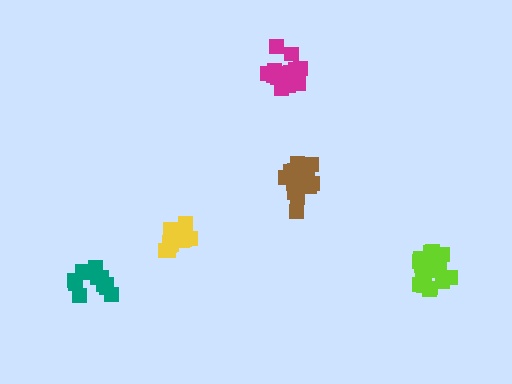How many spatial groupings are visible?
There are 5 spatial groupings.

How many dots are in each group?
Group 1: 13 dots, Group 2: 13 dots, Group 3: 18 dots, Group 4: 19 dots, Group 5: 14 dots (77 total).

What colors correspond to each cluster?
The clusters are colored: teal, yellow, brown, lime, magenta.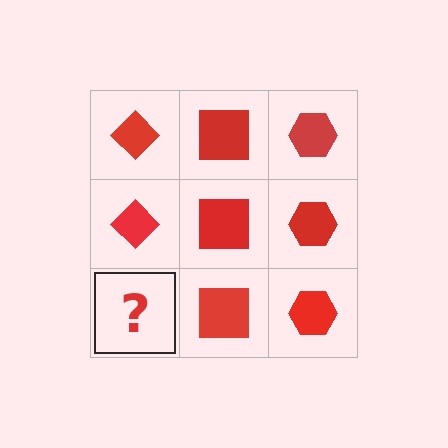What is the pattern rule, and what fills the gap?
The rule is that each column has a consistent shape. The gap should be filled with a red diamond.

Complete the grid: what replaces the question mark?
The question mark should be replaced with a red diamond.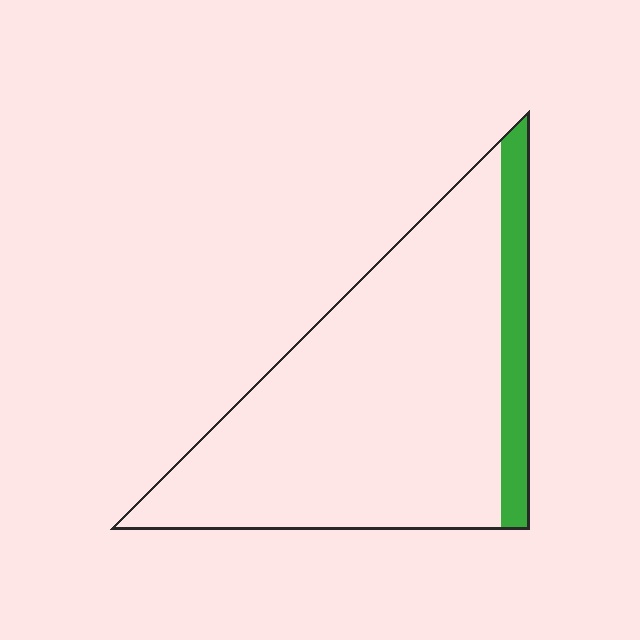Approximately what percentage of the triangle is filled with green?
Approximately 15%.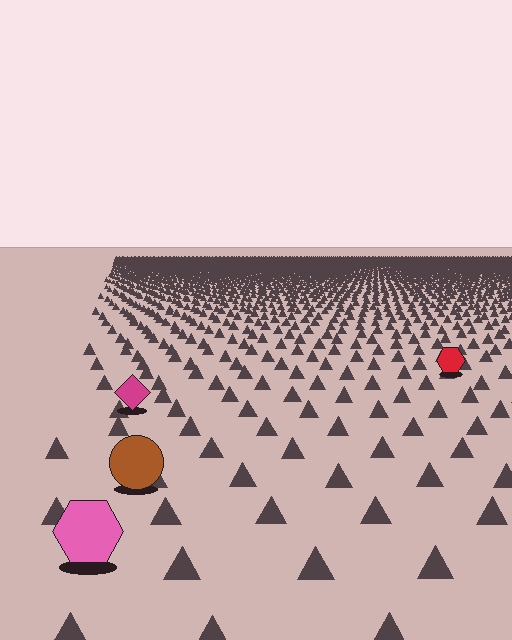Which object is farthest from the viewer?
The red hexagon is farthest from the viewer. It appears smaller and the ground texture around it is denser.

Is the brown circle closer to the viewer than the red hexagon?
Yes. The brown circle is closer — you can tell from the texture gradient: the ground texture is coarser near it.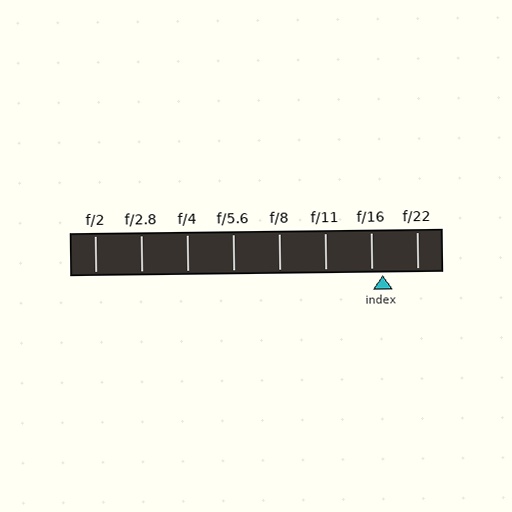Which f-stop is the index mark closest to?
The index mark is closest to f/16.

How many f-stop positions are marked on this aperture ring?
There are 8 f-stop positions marked.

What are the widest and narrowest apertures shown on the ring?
The widest aperture shown is f/2 and the narrowest is f/22.